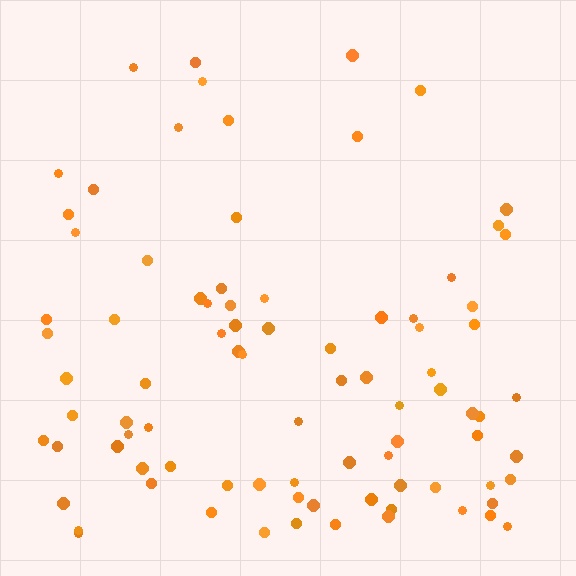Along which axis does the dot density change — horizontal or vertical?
Vertical.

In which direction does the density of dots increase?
From top to bottom, with the bottom side densest.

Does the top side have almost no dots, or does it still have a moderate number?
Still a moderate number, just noticeably fewer than the bottom.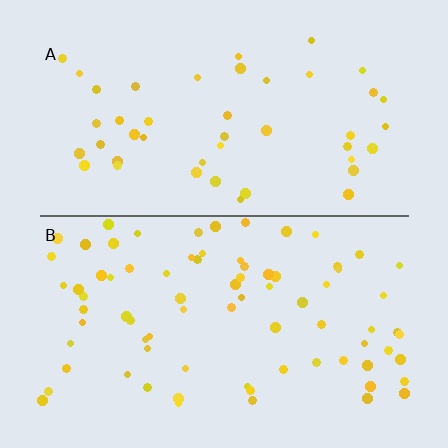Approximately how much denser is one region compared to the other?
Approximately 1.7× — region B over region A.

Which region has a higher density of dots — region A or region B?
B (the bottom).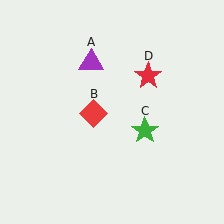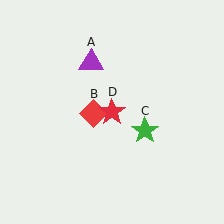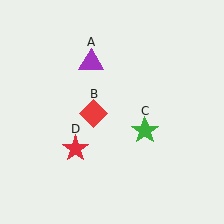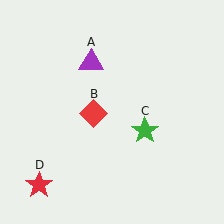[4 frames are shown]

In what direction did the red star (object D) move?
The red star (object D) moved down and to the left.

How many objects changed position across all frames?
1 object changed position: red star (object D).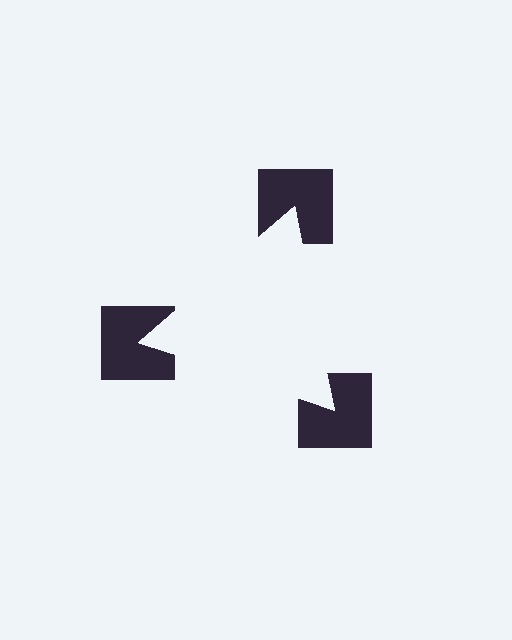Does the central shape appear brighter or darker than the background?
It typically appears slightly brighter than the background, even though no actual brightness change is drawn.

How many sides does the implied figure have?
3 sides.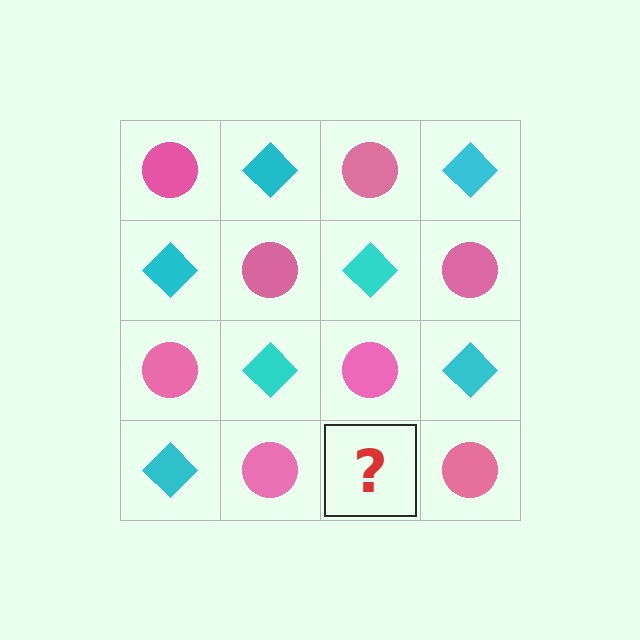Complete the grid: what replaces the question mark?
The question mark should be replaced with a cyan diamond.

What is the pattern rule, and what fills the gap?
The rule is that it alternates pink circle and cyan diamond in a checkerboard pattern. The gap should be filled with a cyan diamond.